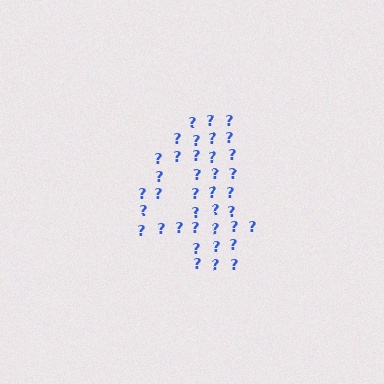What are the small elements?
The small elements are question marks.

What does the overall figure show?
The overall figure shows the digit 4.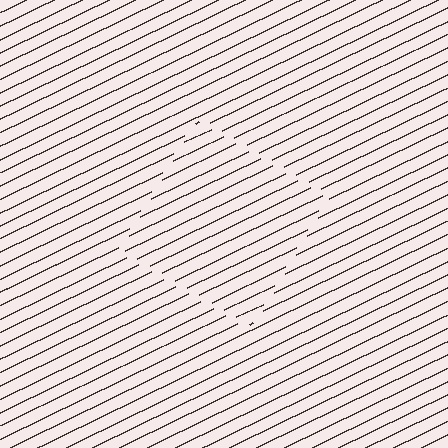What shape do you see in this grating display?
An illusory square. The interior of the shape contains the same grating, shifted by half a period — the contour is defined by the phase discontinuity where line-ends from the inner and outer gratings abut.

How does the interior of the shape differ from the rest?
The interior of the shape contains the same grating, shifted by half a period — the contour is defined by the phase discontinuity where line-ends from the inner and outer gratings abut.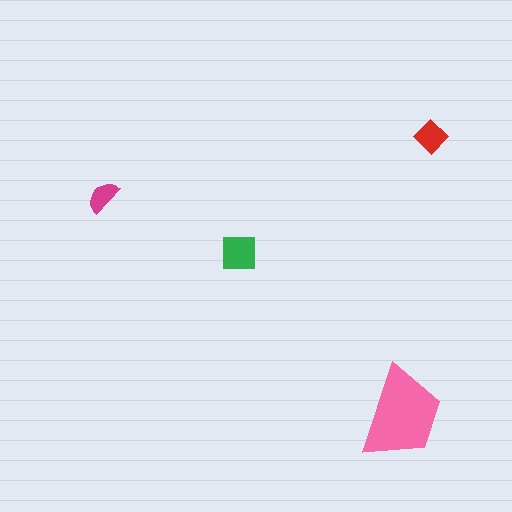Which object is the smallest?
The magenta semicircle.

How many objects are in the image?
There are 4 objects in the image.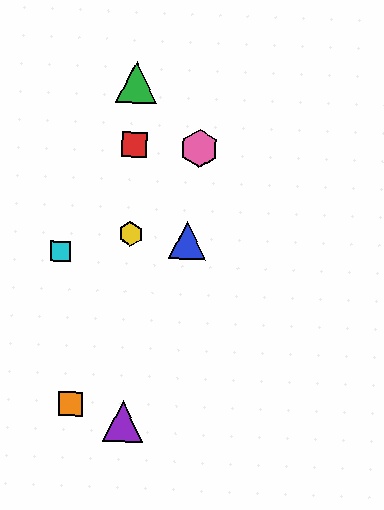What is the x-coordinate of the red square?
The red square is at x≈134.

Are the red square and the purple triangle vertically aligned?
Yes, both are at x≈134.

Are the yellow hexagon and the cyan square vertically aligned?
No, the yellow hexagon is at x≈131 and the cyan square is at x≈60.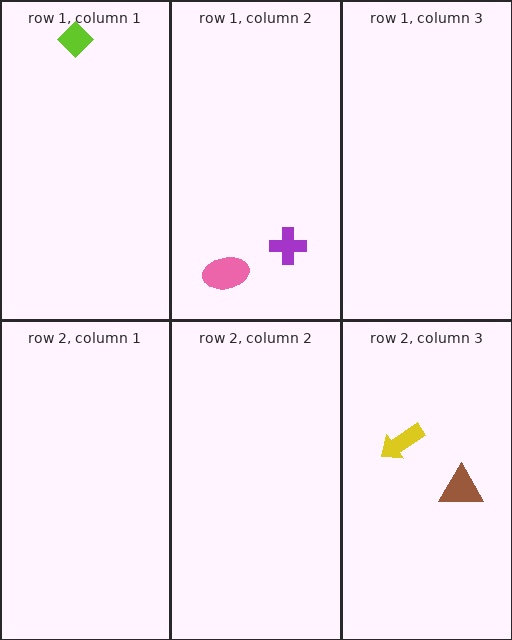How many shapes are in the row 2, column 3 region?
2.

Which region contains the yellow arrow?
The row 2, column 3 region.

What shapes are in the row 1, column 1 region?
The lime diamond.